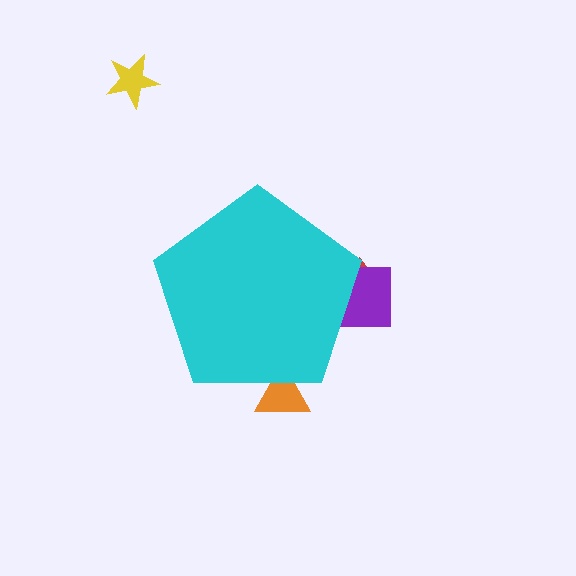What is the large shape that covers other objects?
A cyan pentagon.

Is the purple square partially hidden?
Yes, the purple square is partially hidden behind the cyan pentagon.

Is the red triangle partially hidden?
Yes, the red triangle is partially hidden behind the cyan pentagon.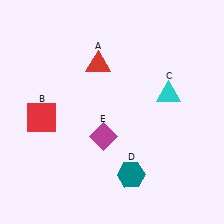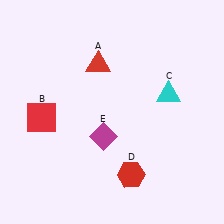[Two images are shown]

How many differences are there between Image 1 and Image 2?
There is 1 difference between the two images.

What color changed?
The hexagon (D) changed from teal in Image 1 to red in Image 2.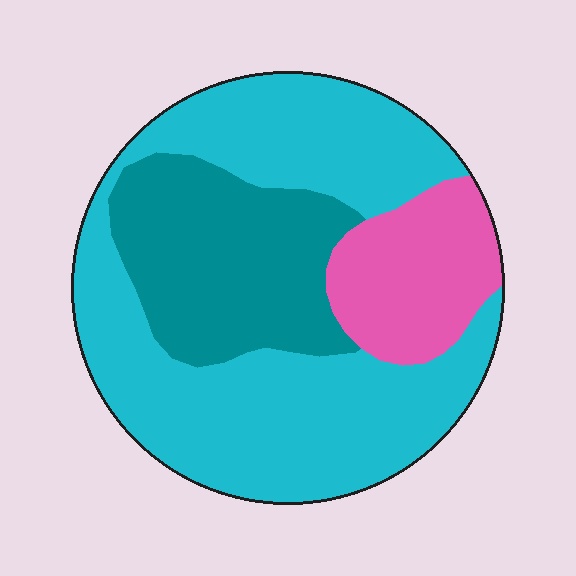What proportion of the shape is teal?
Teal takes up about one quarter (1/4) of the shape.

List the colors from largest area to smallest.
From largest to smallest: cyan, teal, pink.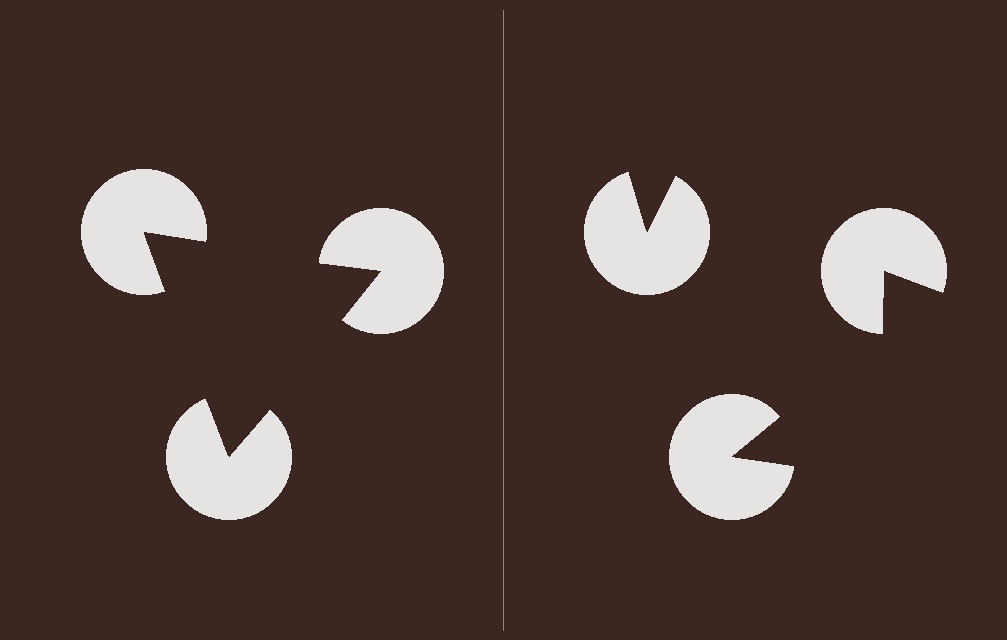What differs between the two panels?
The pac-man discs are positioned identically on both sides; only the wedge orientations differ. On the left they align to a triangle; on the right they are misaligned.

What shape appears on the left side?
An illusory triangle.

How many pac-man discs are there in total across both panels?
6 — 3 on each side.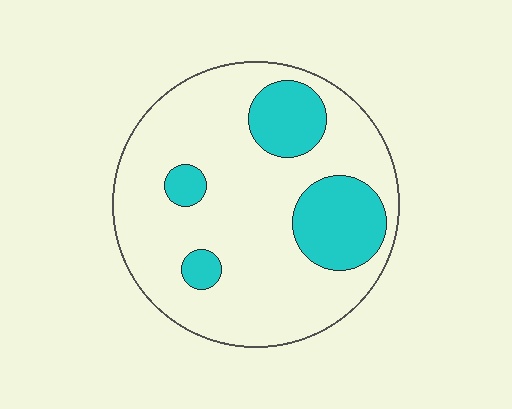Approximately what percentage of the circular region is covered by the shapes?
Approximately 25%.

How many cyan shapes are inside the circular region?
4.